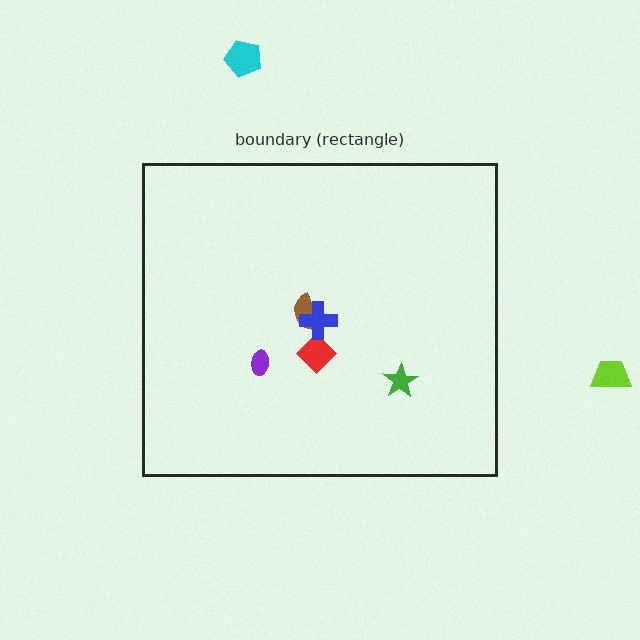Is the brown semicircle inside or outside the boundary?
Inside.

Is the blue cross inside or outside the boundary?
Inside.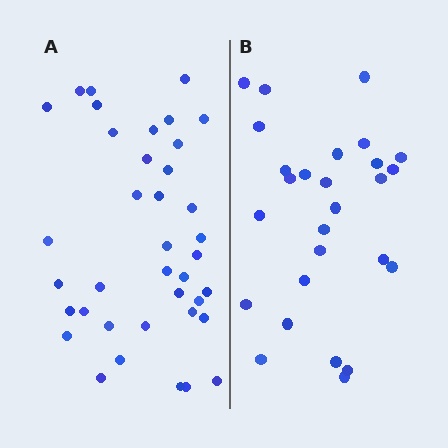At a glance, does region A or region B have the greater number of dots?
Region A (the left region) has more dots.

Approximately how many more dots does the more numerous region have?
Region A has roughly 12 or so more dots than region B.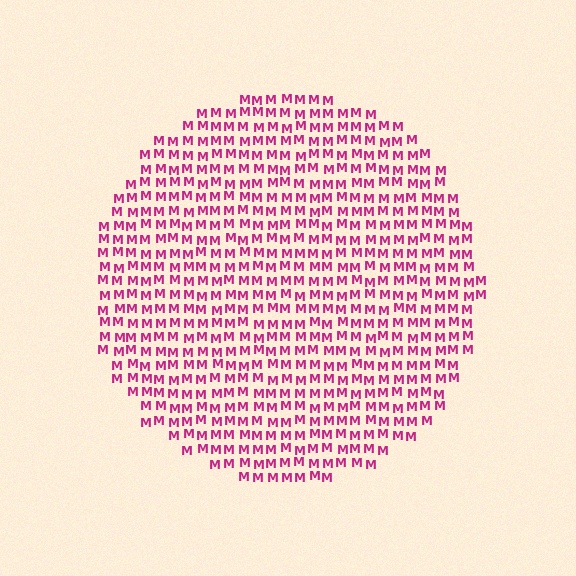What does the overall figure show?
The overall figure shows a circle.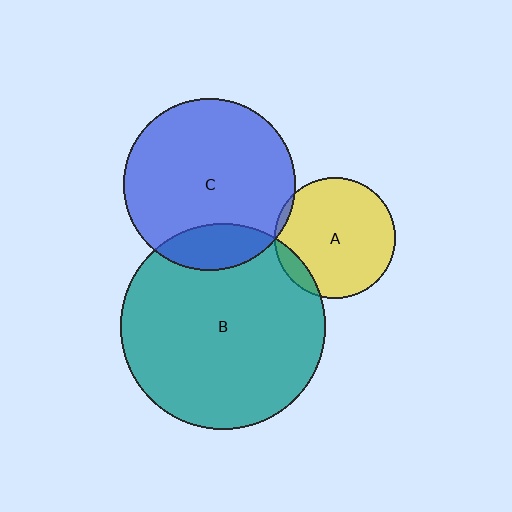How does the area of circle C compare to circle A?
Approximately 2.0 times.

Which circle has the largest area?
Circle B (teal).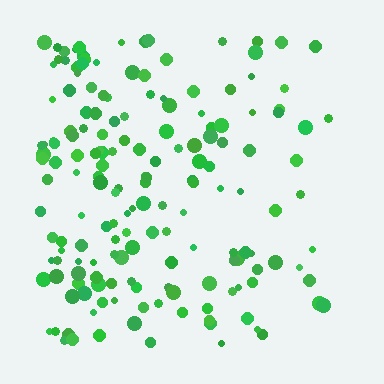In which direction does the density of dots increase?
From right to left, with the left side densest.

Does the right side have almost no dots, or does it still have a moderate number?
Still a moderate number, just noticeably fewer than the left.